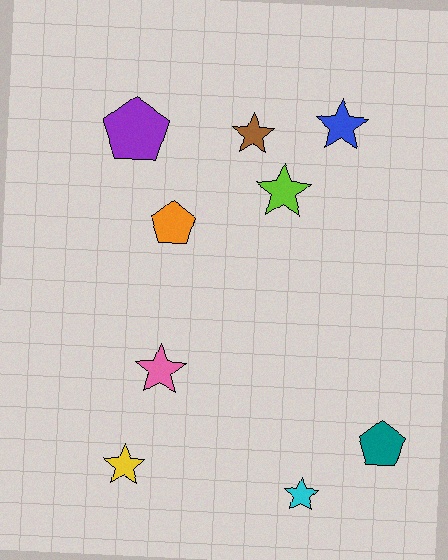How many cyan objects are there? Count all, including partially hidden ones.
There is 1 cyan object.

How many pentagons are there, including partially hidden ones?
There are 3 pentagons.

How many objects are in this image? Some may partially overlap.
There are 9 objects.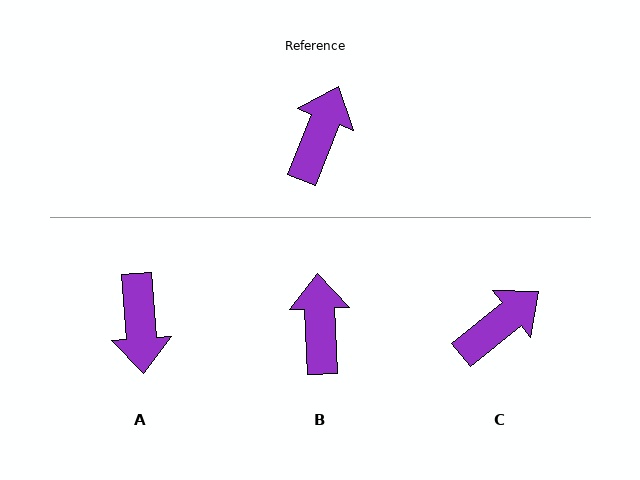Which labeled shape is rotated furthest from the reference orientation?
A, about 155 degrees away.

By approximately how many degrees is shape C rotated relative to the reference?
Approximately 30 degrees clockwise.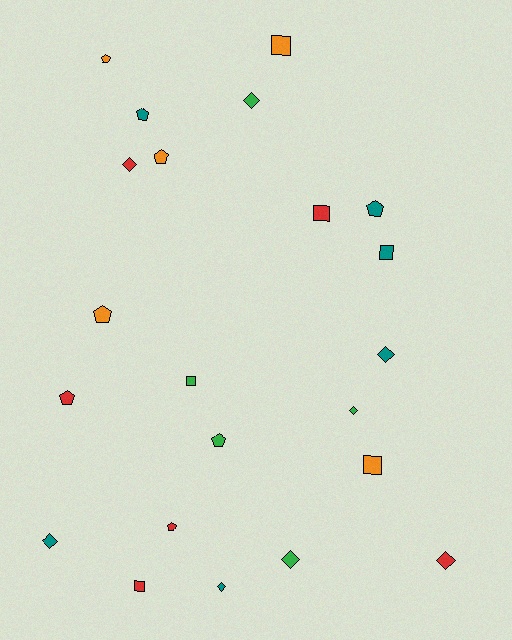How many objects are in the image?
There are 22 objects.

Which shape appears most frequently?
Diamond, with 8 objects.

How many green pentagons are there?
There is 1 green pentagon.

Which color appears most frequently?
Teal, with 6 objects.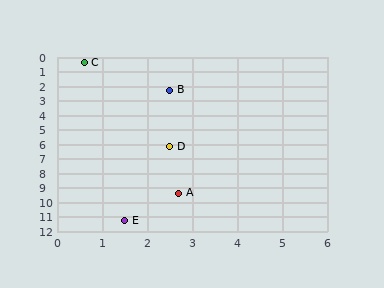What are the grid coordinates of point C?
Point C is at approximately (0.6, 0.4).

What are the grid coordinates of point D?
Point D is at approximately (2.5, 6.2).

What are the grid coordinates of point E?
Point E is at approximately (1.5, 11.3).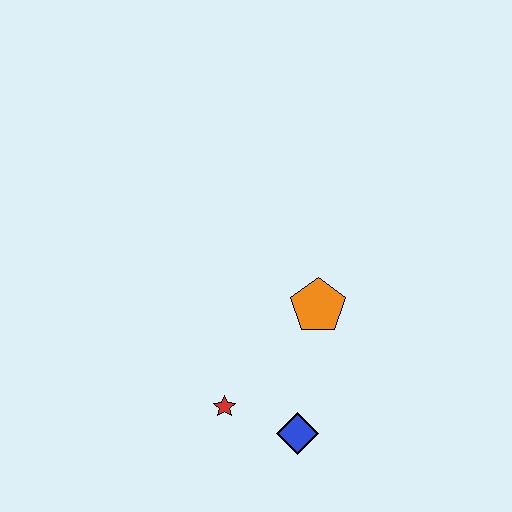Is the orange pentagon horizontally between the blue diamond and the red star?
No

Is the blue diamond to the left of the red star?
No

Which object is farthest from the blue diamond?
The orange pentagon is farthest from the blue diamond.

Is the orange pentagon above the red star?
Yes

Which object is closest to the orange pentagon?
The blue diamond is closest to the orange pentagon.